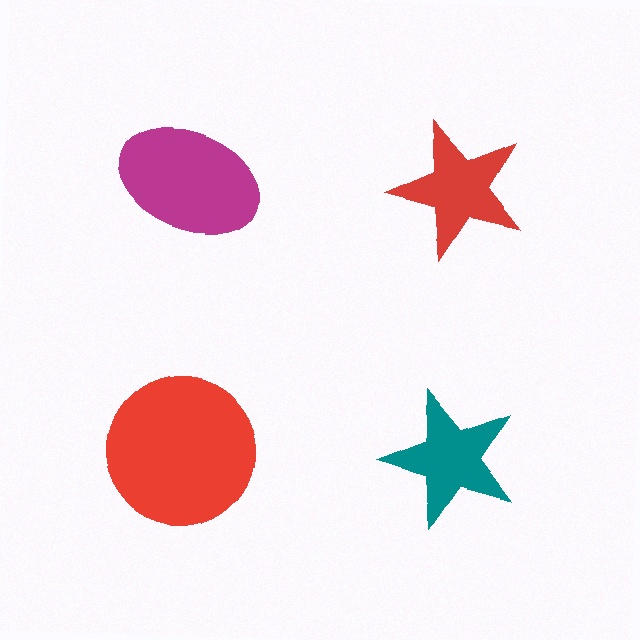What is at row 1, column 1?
A magenta ellipse.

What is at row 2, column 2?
A teal star.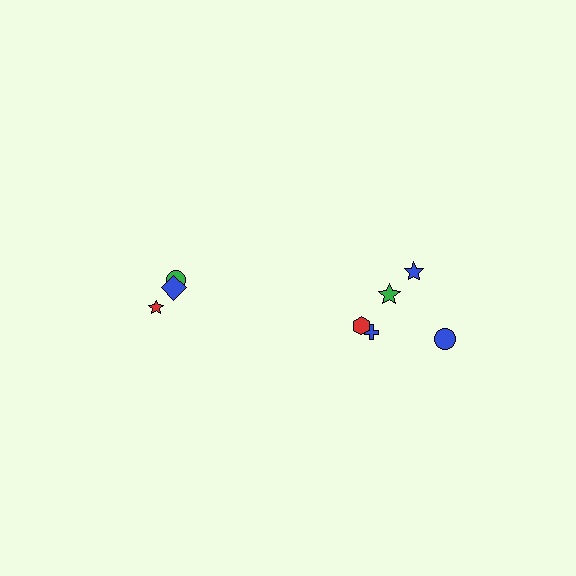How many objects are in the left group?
There are 3 objects.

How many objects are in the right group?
There are 5 objects.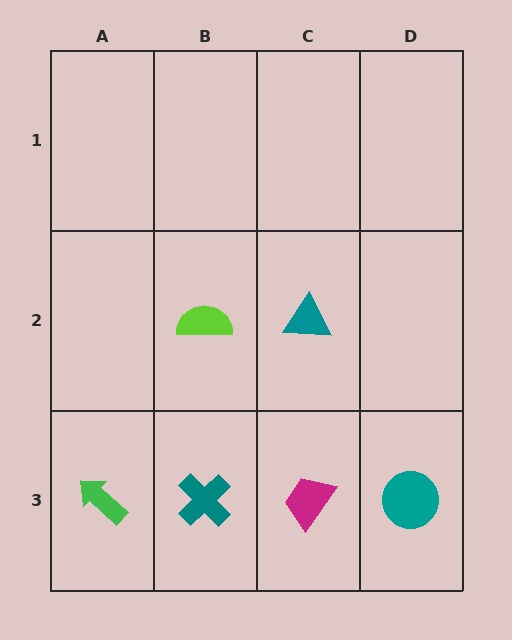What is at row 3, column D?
A teal circle.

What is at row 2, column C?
A teal triangle.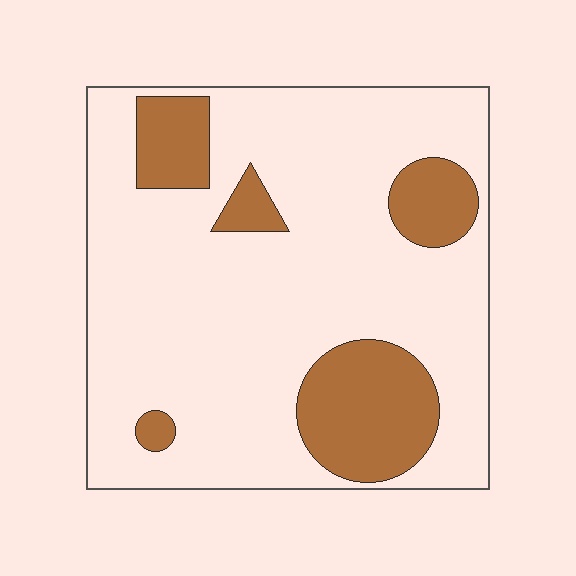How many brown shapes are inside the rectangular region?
5.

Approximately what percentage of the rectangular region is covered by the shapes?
Approximately 20%.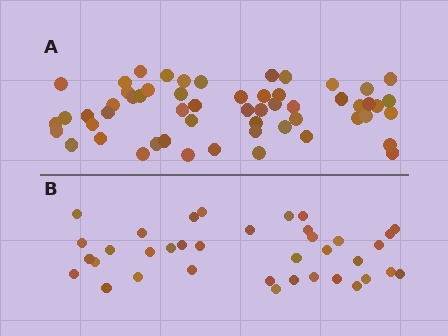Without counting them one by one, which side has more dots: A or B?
Region A (the top region) has more dots.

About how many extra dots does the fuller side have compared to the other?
Region A has approximately 20 more dots than region B.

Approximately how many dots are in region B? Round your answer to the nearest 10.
About 40 dots. (The exact count is 37, which rounds to 40.)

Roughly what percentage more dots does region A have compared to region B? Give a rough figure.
About 50% more.